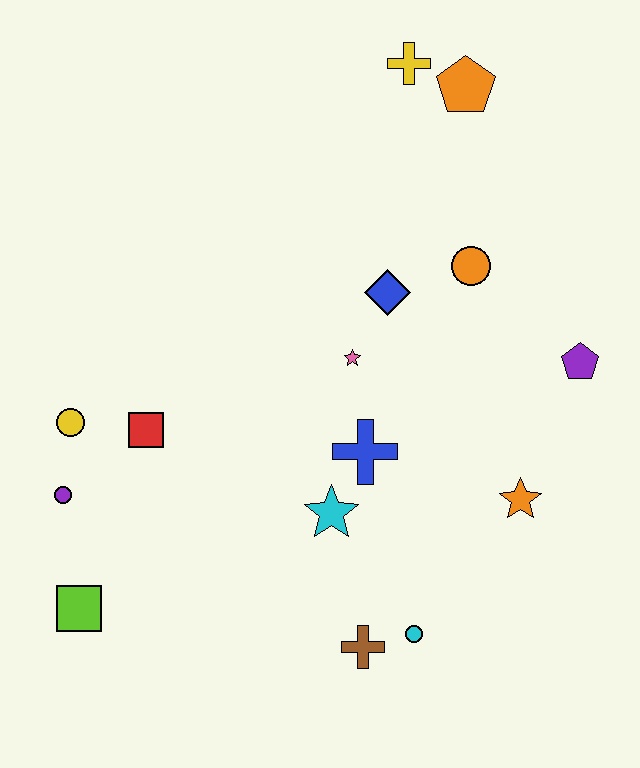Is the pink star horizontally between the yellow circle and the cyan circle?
Yes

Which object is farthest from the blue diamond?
The lime square is farthest from the blue diamond.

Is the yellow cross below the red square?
No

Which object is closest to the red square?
The yellow circle is closest to the red square.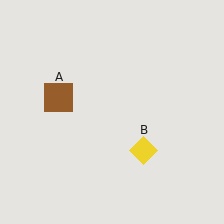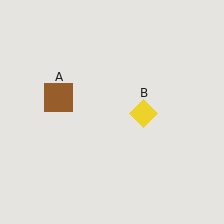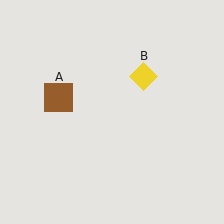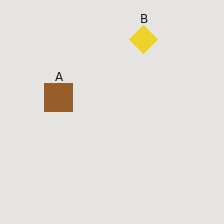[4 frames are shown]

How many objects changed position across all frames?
1 object changed position: yellow diamond (object B).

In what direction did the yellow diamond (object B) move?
The yellow diamond (object B) moved up.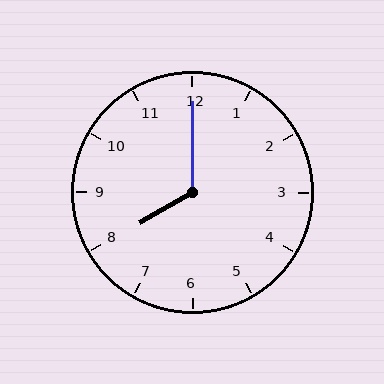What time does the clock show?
8:00.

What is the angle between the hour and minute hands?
Approximately 120 degrees.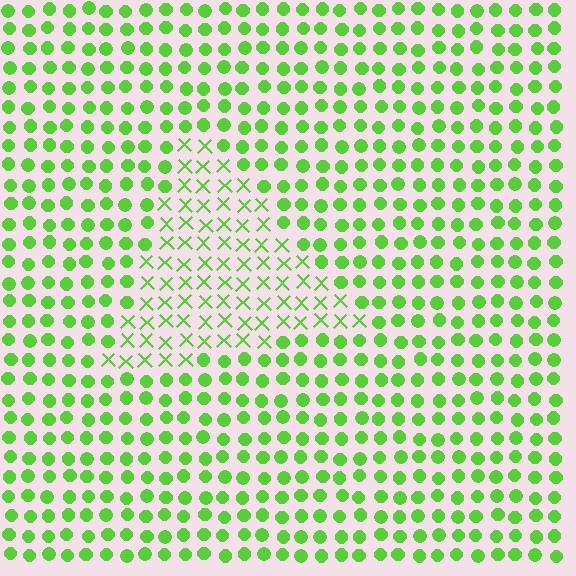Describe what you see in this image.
The image is filled with small lime elements arranged in a uniform grid. A triangle-shaped region contains X marks, while the surrounding area contains circles. The boundary is defined purely by the change in element shape.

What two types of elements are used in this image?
The image uses X marks inside the triangle region and circles outside it.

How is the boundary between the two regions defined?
The boundary is defined by a change in element shape: X marks inside vs. circles outside. All elements share the same color and spacing.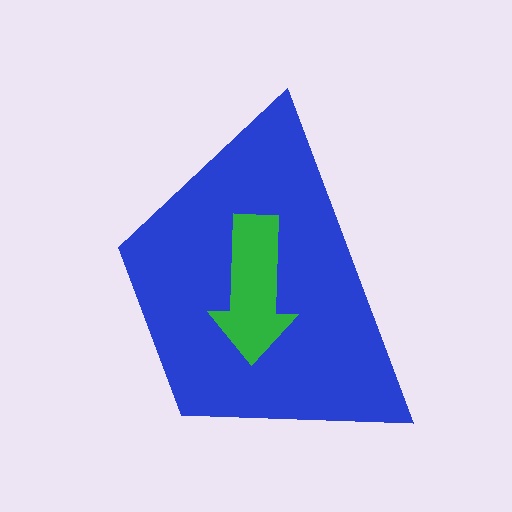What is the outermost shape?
The blue trapezoid.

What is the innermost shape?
The green arrow.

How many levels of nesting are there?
2.